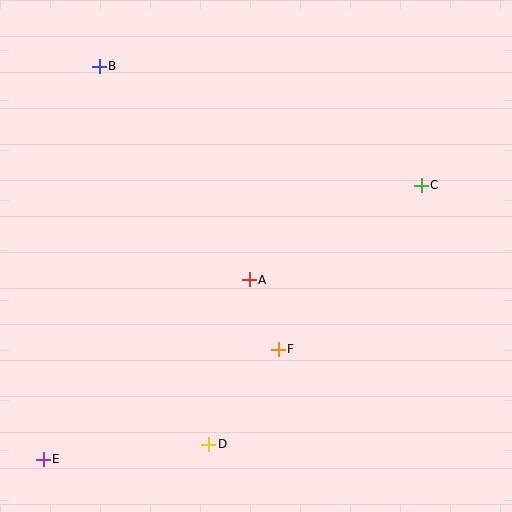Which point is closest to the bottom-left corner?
Point E is closest to the bottom-left corner.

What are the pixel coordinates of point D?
Point D is at (209, 444).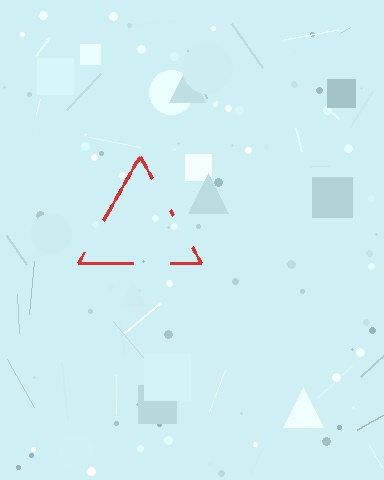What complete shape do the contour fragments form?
The contour fragments form a triangle.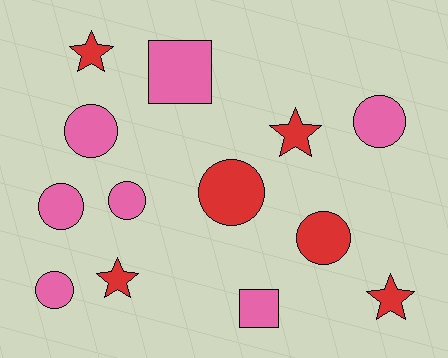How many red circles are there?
There are 2 red circles.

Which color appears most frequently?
Pink, with 7 objects.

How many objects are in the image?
There are 13 objects.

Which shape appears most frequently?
Circle, with 7 objects.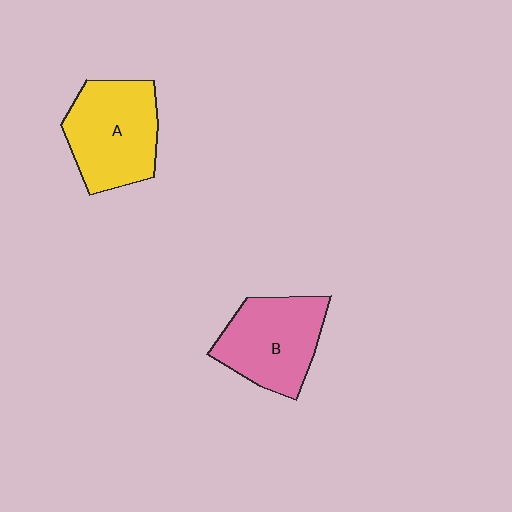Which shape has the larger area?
Shape A (yellow).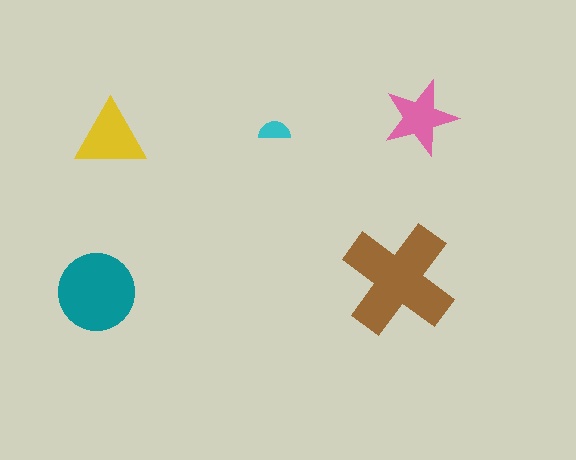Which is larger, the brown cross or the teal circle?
The brown cross.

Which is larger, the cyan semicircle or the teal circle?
The teal circle.